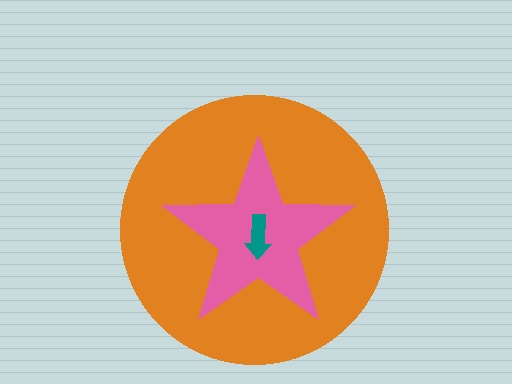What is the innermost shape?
The teal arrow.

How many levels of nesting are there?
3.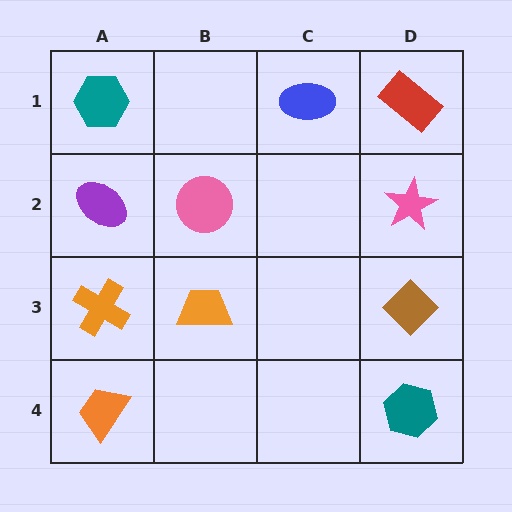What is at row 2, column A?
A purple ellipse.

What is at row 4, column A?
An orange trapezoid.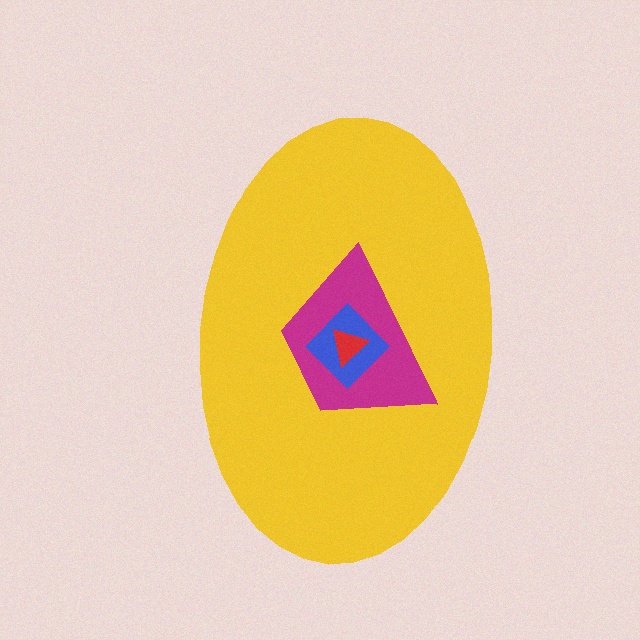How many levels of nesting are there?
4.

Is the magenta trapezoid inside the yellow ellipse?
Yes.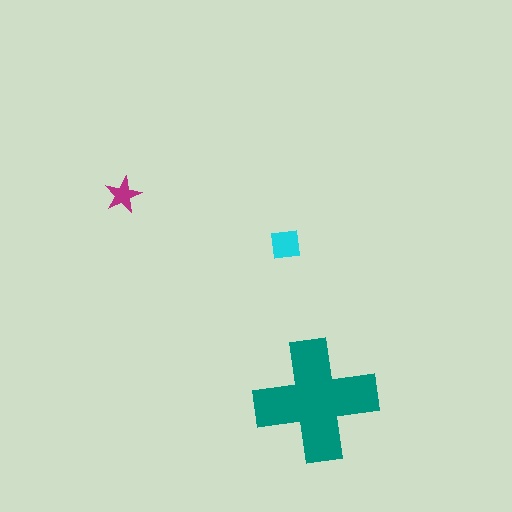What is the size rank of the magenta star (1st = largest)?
3rd.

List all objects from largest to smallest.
The teal cross, the cyan square, the magenta star.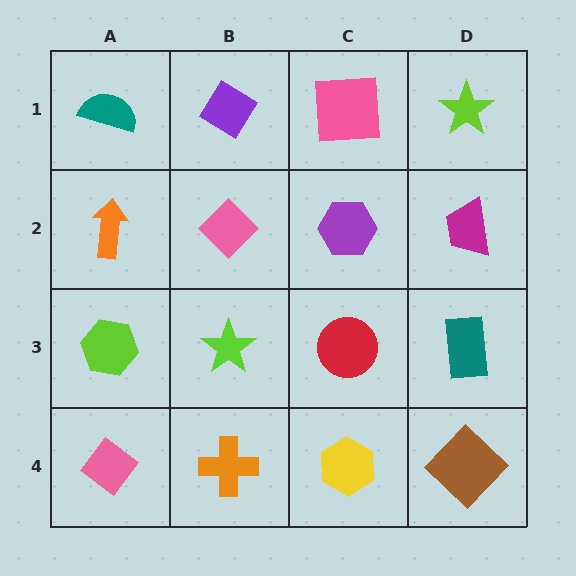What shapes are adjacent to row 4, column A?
A lime hexagon (row 3, column A), an orange cross (row 4, column B).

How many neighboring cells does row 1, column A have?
2.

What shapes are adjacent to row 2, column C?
A pink square (row 1, column C), a red circle (row 3, column C), a pink diamond (row 2, column B), a magenta trapezoid (row 2, column D).